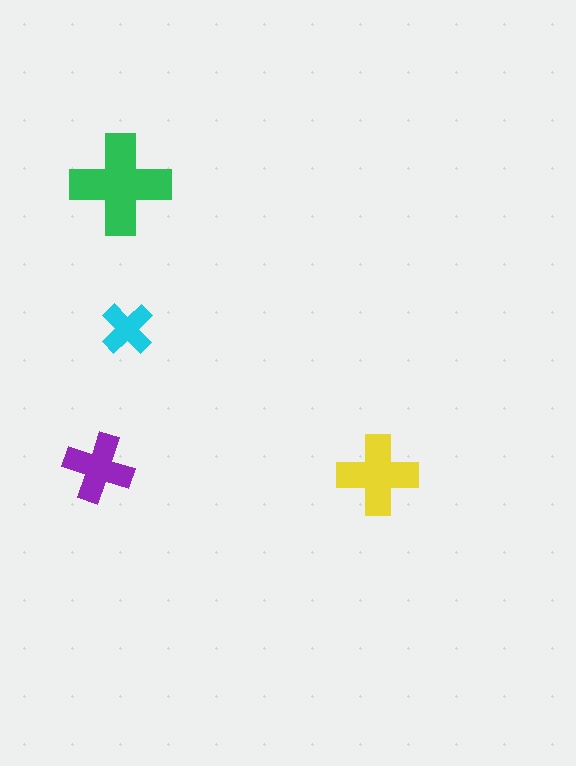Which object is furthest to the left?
The purple cross is leftmost.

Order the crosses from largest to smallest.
the green one, the yellow one, the purple one, the cyan one.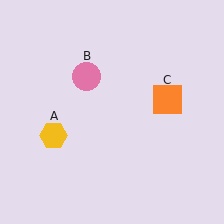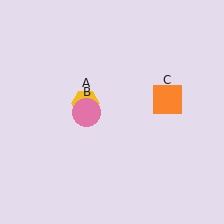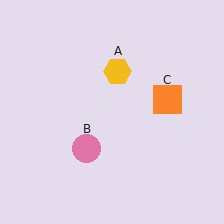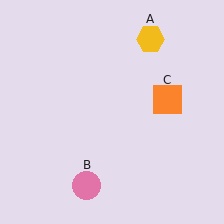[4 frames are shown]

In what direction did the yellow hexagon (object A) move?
The yellow hexagon (object A) moved up and to the right.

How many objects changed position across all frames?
2 objects changed position: yellow hexagon (object A), pink circle (object B).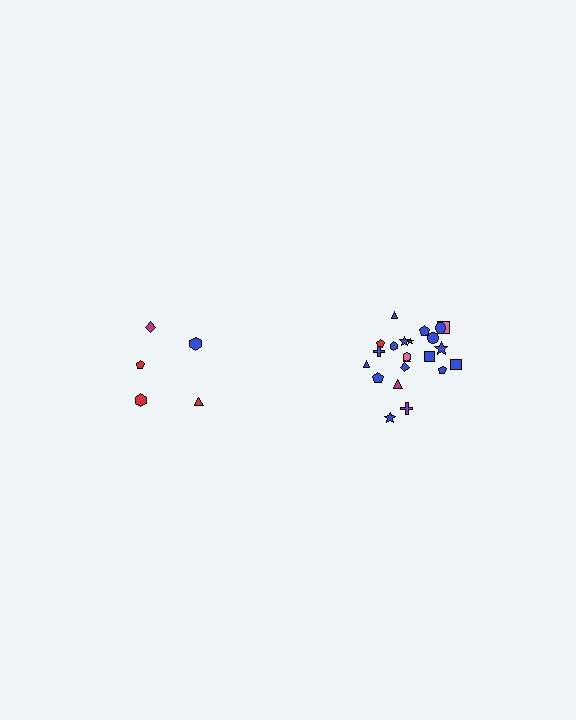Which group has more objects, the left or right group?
The right group.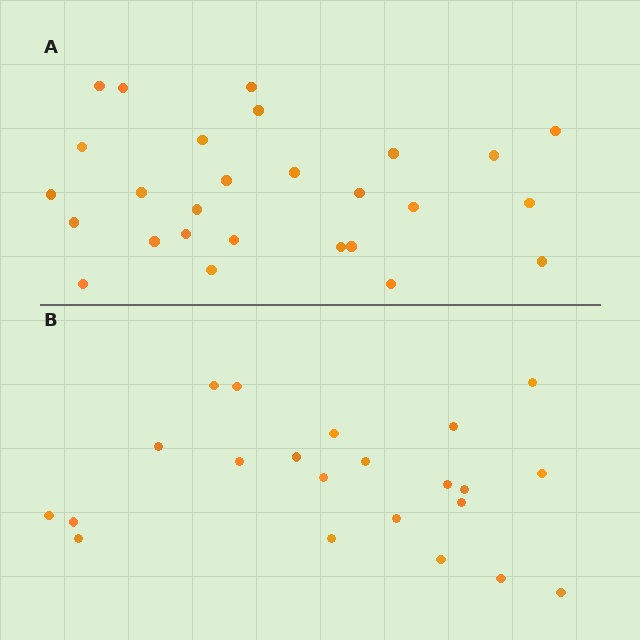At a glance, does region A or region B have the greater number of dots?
Region A (the top region) has more dots.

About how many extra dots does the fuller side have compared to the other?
Region A has about 5 more dots than region B.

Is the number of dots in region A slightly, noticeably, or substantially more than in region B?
Region A has only slightly more — the two regions are fairly close. The ratio is roughly 1.2 to 1.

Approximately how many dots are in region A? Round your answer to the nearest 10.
About 30 dots. (The exact count is 27, which rounds to 30.)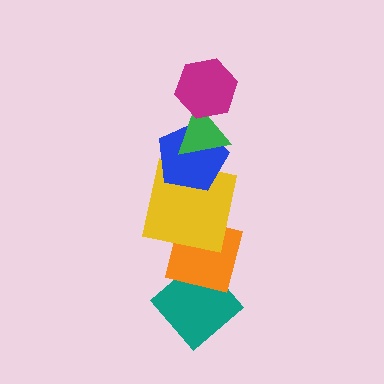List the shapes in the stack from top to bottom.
From top to bottom: the magenta hexagon, the green triangle, the blue pentagon, the yellow square, the orange square, the teal diamond.